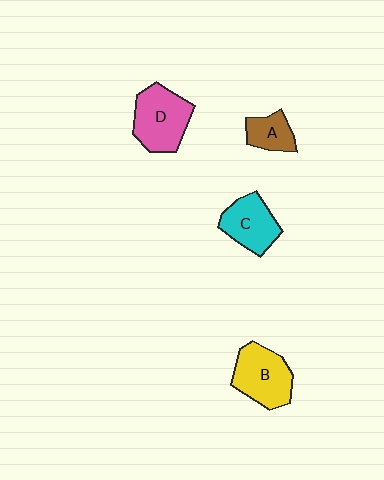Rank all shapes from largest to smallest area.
From largest to smallest: D (pink), B (yellow), C (cyan), A (brown).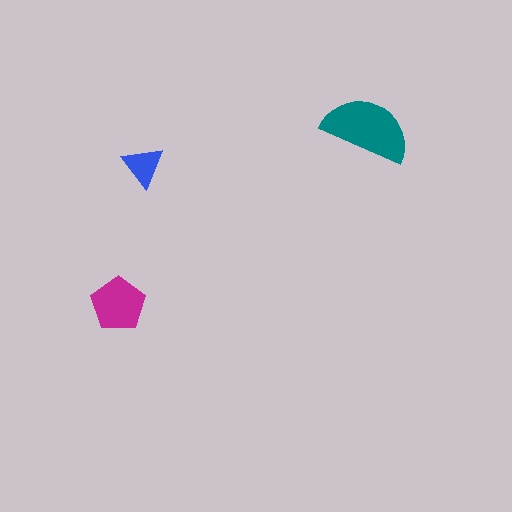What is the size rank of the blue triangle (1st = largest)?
3rd.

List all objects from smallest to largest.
The blue triangle, the magenta pentagon, the teal semicircle.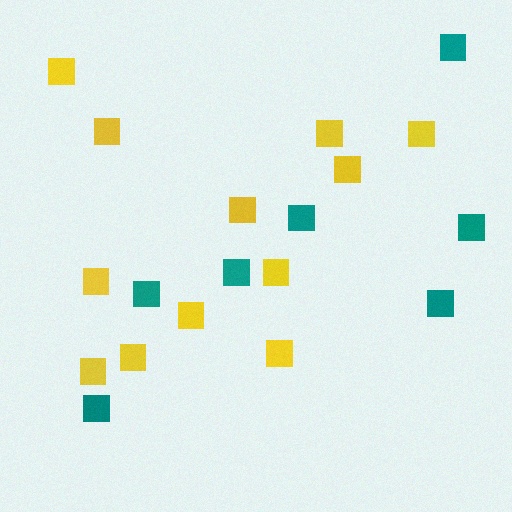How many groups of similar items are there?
There are 2 groups: one group of teal squares (7) and one group of yellow squares (12).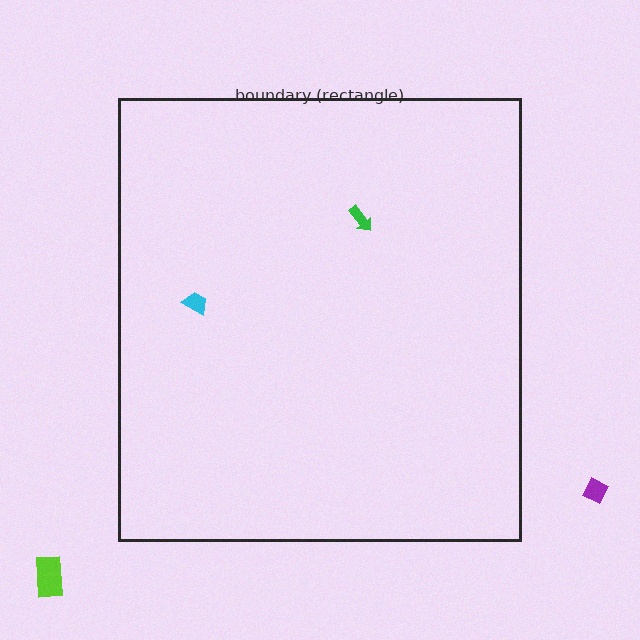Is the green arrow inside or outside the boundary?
Inside.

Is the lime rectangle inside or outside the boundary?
Outside.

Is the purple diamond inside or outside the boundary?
Outside.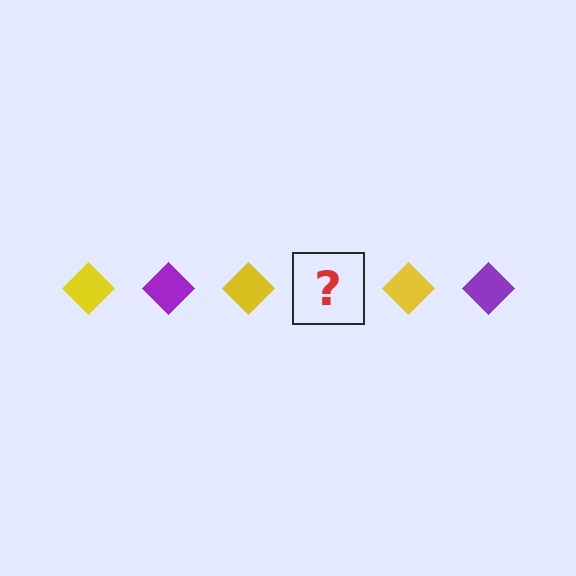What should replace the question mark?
The question mark should be replaced with a purple diamond.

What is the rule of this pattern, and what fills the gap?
The rule is that the pattern cycles through yellow, purple diamonds. The gap should be filled with a purple diamond.